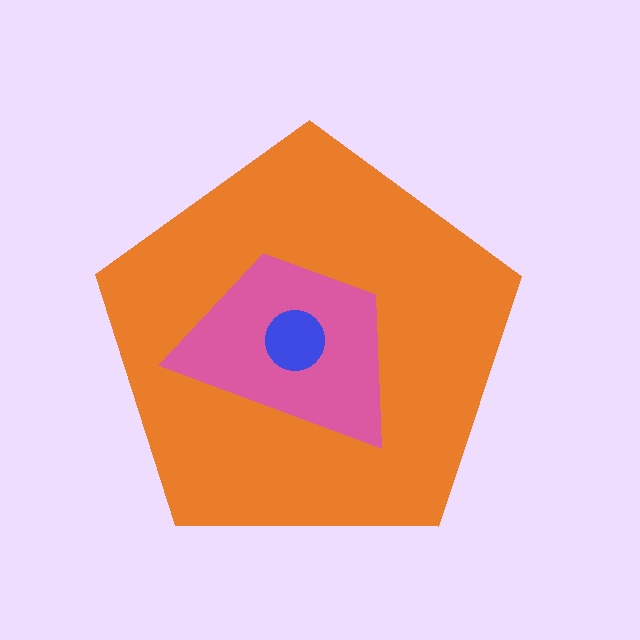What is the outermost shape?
The orange pentagon.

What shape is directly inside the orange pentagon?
The pink trapezoid.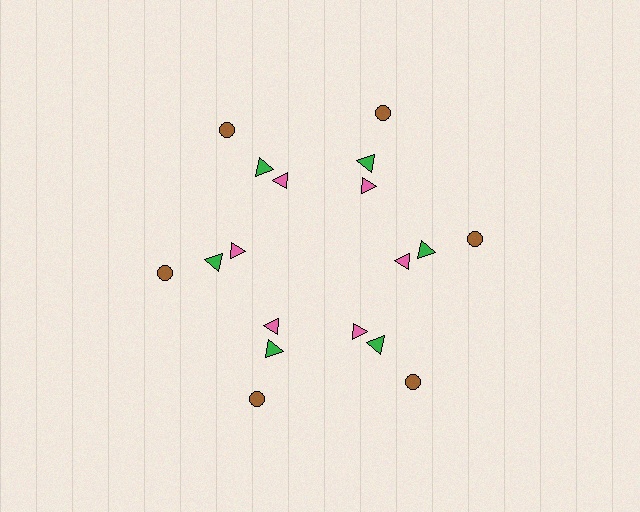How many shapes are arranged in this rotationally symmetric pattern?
There are 18 shapes, arranged in 6 groups of 3.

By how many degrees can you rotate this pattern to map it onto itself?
The pattern maps onto itself every 60 degrees of rotation.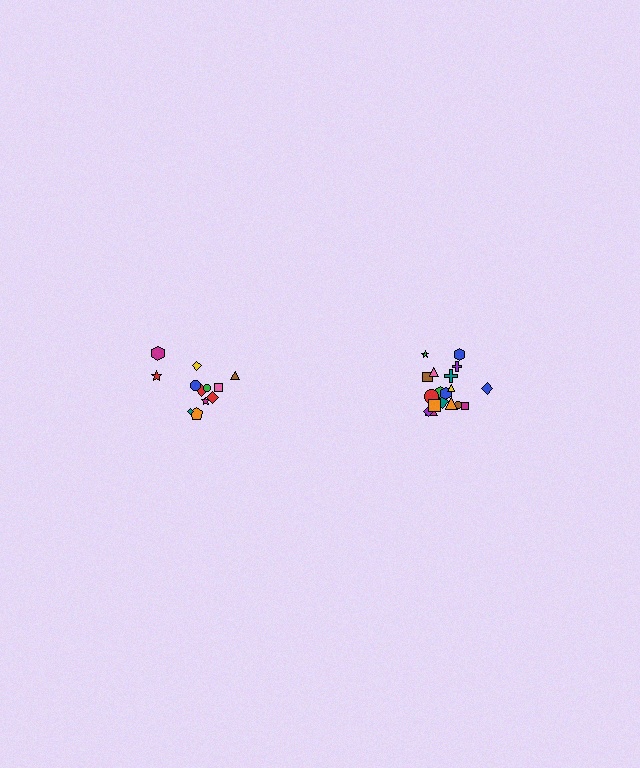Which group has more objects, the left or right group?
The right group.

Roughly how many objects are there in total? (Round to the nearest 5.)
Roughly 30 objects in total.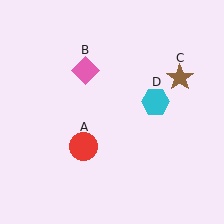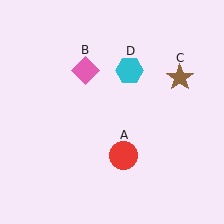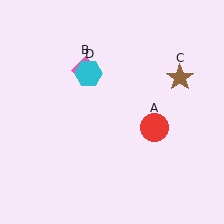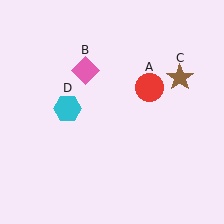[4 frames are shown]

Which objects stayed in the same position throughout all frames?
Pink diamond (object B) and brown star (object C) remained stationary.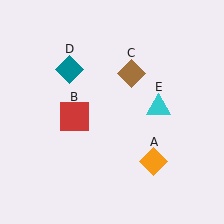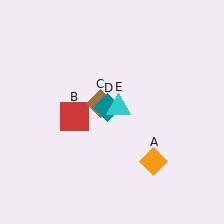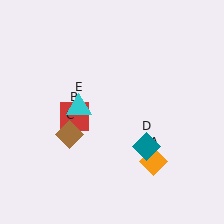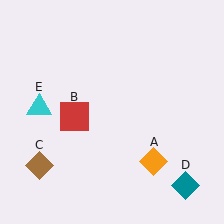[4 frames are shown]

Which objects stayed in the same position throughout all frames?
Orange diamond (object A) and red square (object B) remained stationary.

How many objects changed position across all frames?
3 objects changed position: brown diamond (object C), teal diamond (object D), cyan triangle (object E).